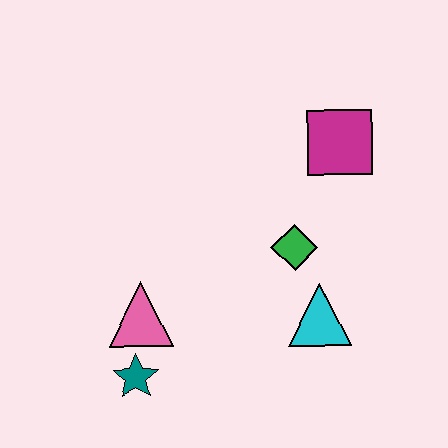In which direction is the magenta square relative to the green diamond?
The magenta square is above the green diamond.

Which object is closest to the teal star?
The pink triangle is closest to the teal star.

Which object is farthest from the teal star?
The magenta square is farthest from the teal star.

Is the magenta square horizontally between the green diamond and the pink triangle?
No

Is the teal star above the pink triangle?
No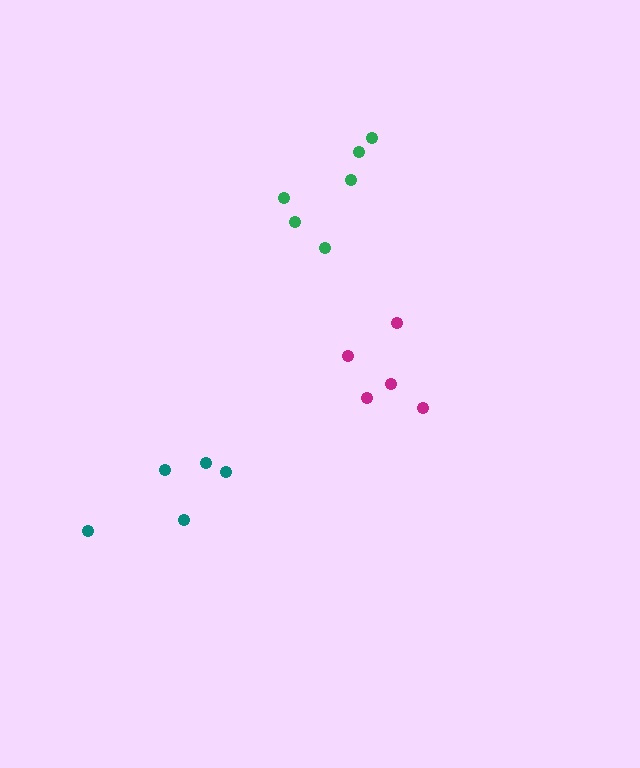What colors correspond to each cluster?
The clusters are colored: magenta, green, teal.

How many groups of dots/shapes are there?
There are 3 groups.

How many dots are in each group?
Group 1: 5 dots, Group 2: 6 dots, Group 3: 5 dots (16 total).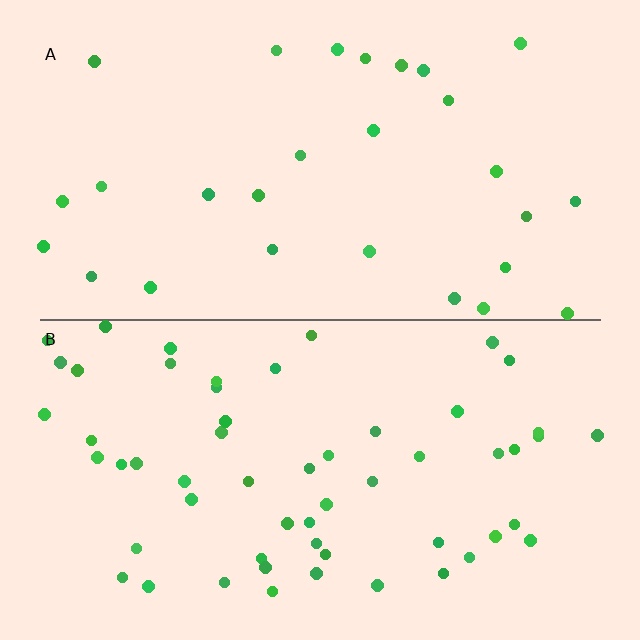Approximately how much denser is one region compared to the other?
Approximately 2.0× — region B over region A.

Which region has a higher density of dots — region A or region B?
B (the bottom).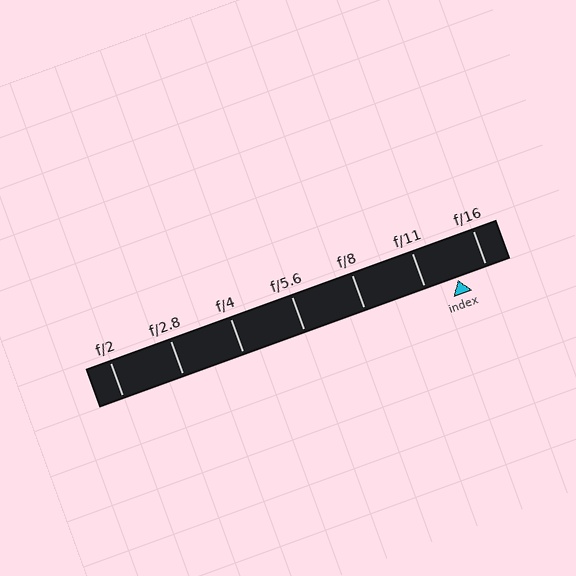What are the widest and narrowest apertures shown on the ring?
The widest aperture shown is f/2 and the narrowest is f/16.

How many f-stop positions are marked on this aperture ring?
There are 7 f-stop positions marked.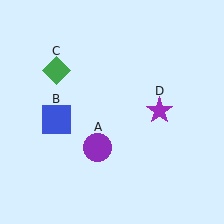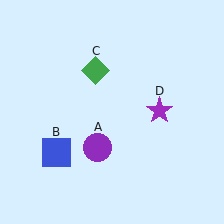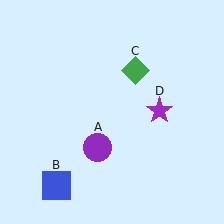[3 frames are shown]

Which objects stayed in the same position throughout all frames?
Purple circle (object A) and purple star (object D) remained stationary.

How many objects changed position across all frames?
2 objects changed position: blue square (object B), green diamond (object C).